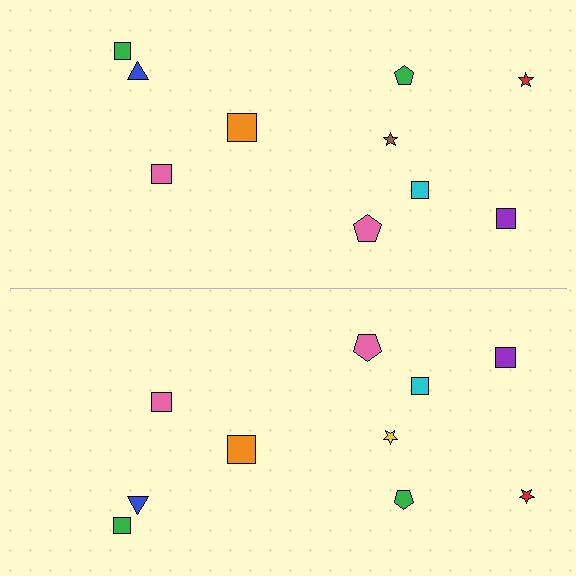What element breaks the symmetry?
The yellow star on the bottom side breaks the symmetry — its mirror counterpart is brown.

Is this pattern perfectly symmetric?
No, the pattern is not perfectly symmetric. The yellow star on the bottom side breaks the symmetry — its mirror counterpart is brown.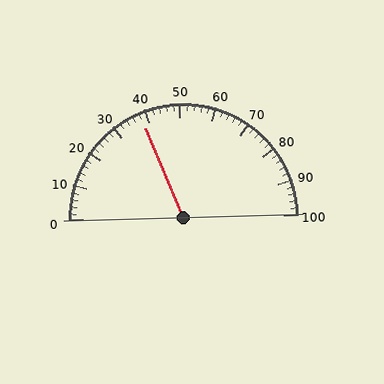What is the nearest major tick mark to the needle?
The nearest major tick mark is 40.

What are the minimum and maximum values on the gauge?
The gauge ranges from 0 to 100.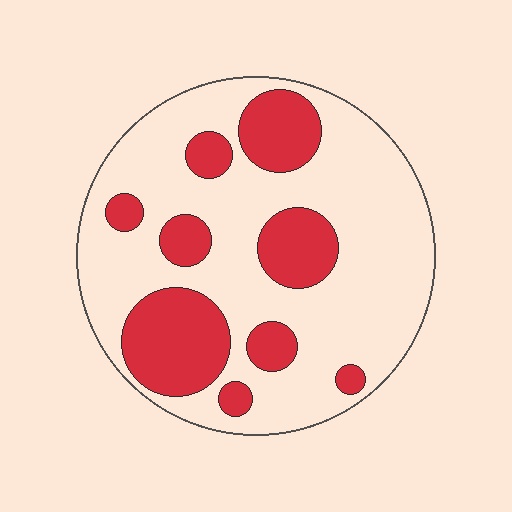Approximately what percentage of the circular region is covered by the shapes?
Approximately 30%.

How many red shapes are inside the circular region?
9.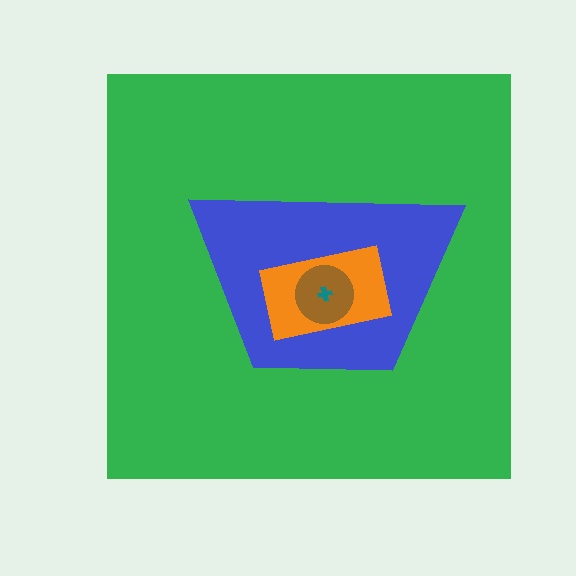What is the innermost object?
The teal cross.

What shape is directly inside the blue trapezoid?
The orange rectangle.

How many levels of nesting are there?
5.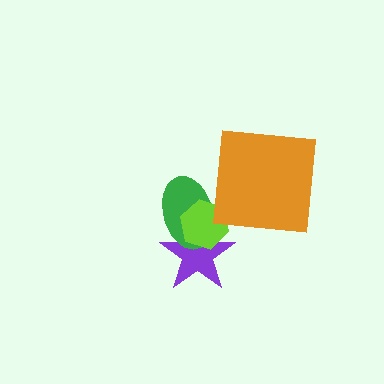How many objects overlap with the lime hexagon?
2 objects overlap with the lime hexagon.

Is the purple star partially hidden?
Yes, it is partially covered by another shape.